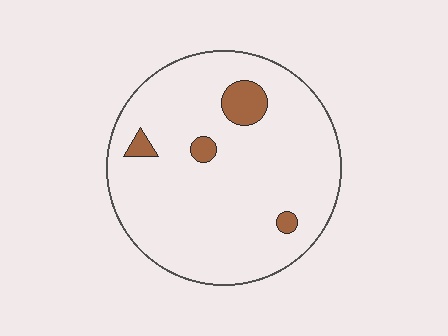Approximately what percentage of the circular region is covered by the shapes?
Approximately 5%.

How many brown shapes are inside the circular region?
4.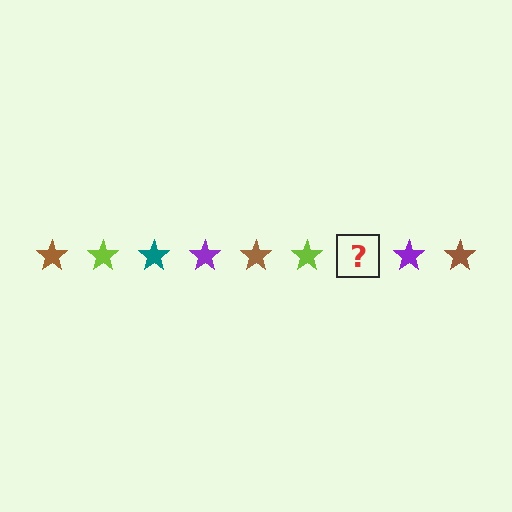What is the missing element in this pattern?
The missing element is a teal star.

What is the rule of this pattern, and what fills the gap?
The rule is that the pattern cycles through brown, lime, teal, purple stars. The gap should be filled with a teal star.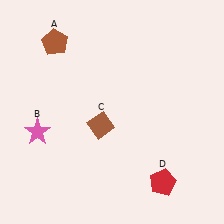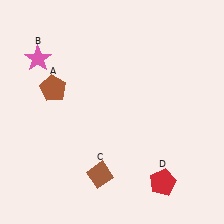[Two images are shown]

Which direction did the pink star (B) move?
The pink star (B) moved up.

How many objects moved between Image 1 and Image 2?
3 objects moved between the two images.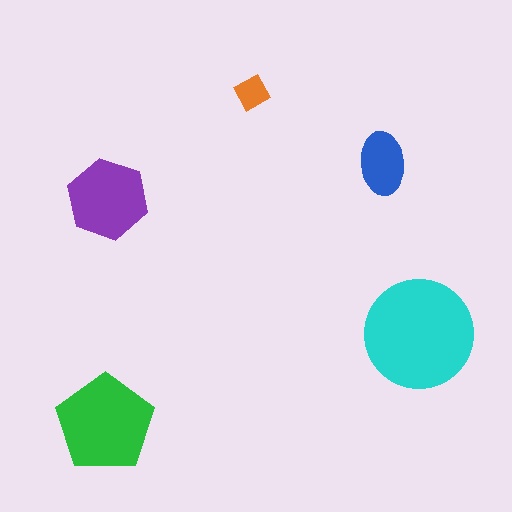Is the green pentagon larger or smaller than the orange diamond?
Larger.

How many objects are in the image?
There are 5 objects in the image.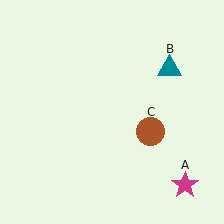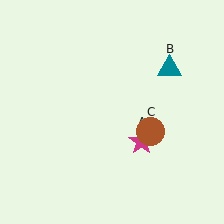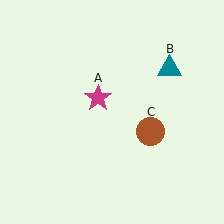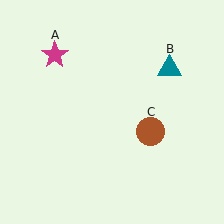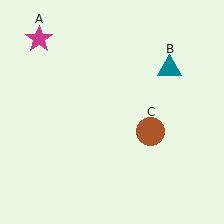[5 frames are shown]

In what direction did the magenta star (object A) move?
The magenta star (object A) moved up and to the left.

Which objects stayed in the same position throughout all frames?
Teal triangle (object B) and brown circle (object C) remained stationary.